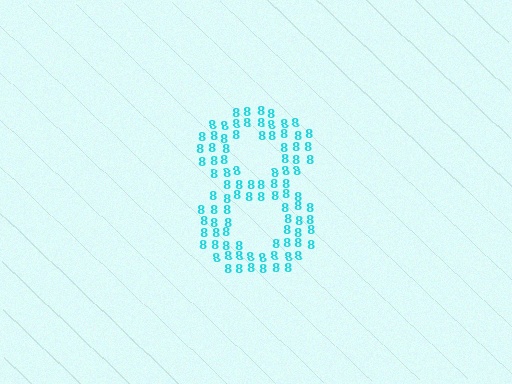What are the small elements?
The small elements are digit 8's.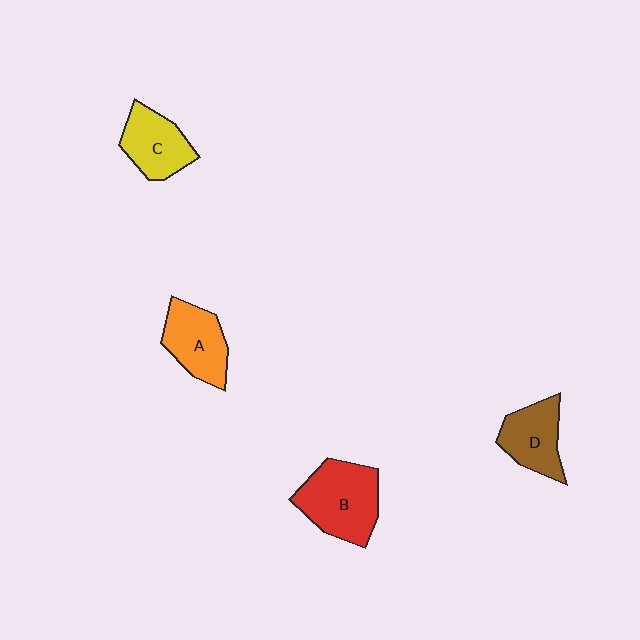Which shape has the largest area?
Shape B (red).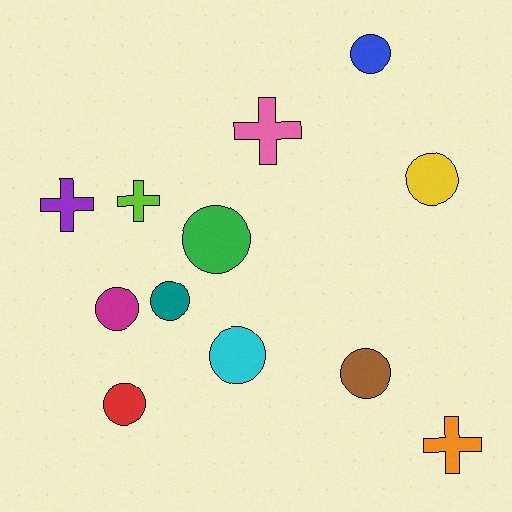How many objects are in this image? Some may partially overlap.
There are 12 objects.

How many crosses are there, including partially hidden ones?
There are 4 crosses.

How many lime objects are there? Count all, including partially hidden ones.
There is 1 lime object.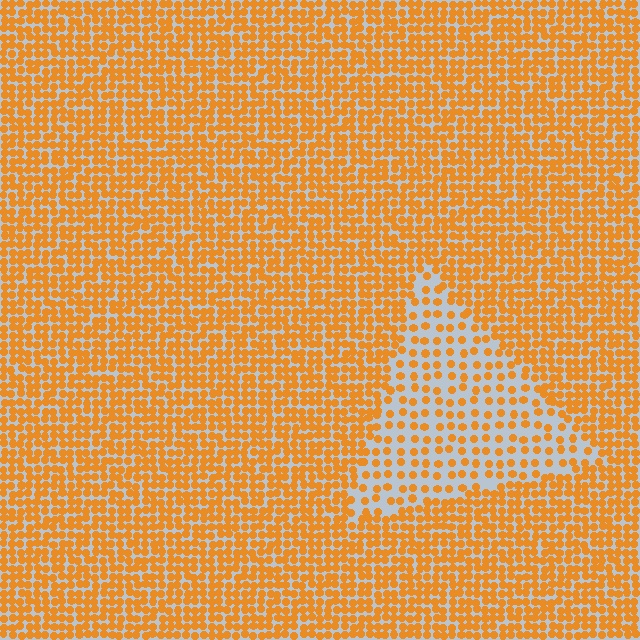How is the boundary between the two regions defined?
The boundary is defined by a change in element density (approximately 2.2x ratio). All elements are the same color, size, and shape.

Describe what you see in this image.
The image contains small orange elements arranged at two different densities. A triangle-shaped region is visible where the elements are less densely packed than the surrounding area.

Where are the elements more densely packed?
The elements are more densely packed outside the triangle boundary.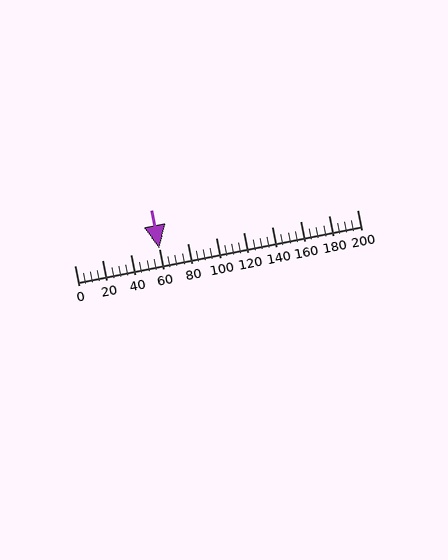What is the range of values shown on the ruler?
The ruler shows values from 0 to 200.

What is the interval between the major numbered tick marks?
The major tick marks are spaced 20 units apart.